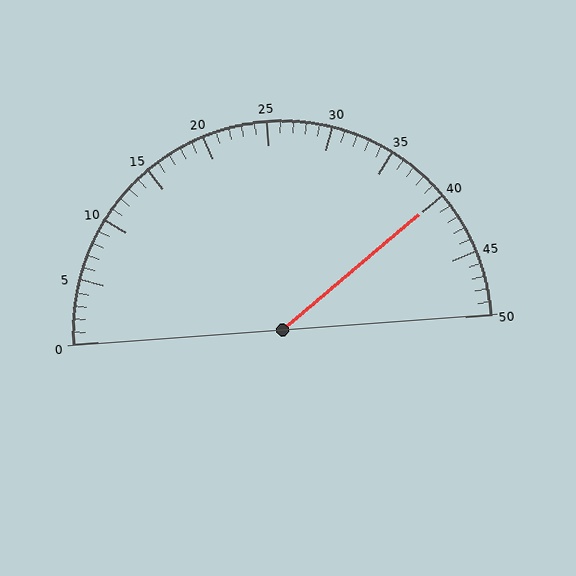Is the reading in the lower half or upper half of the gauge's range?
The reading is in the upper half of the range (0 to 50).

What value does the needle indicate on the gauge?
The needle indicates approximately 40.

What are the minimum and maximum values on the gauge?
The gauge ranges from 0 to 50.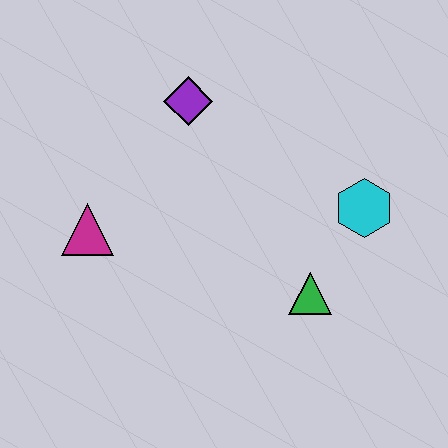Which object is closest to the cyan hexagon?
The green triangle is closest to the cyan hexagon.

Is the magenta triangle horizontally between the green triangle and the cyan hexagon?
No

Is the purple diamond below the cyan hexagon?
No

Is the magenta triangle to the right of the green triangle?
No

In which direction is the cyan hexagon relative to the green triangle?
The cyan hexagon is above the green triangle.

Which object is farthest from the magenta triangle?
The cyan hexagon is farthest from the magenta triangle.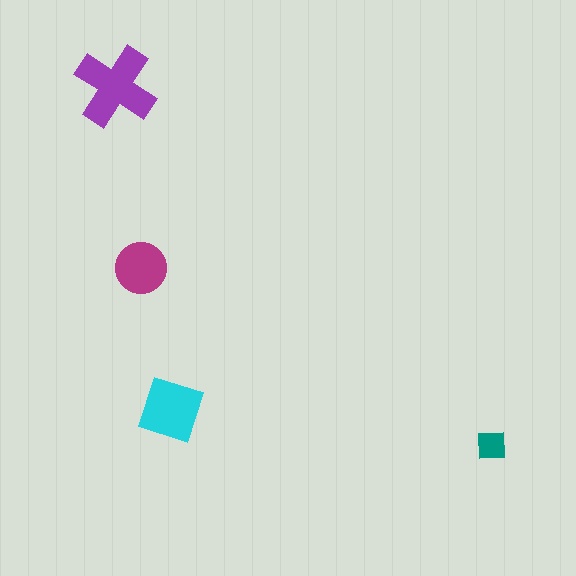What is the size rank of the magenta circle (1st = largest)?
3rd.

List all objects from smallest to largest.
The teal square, the magenta circle, the cyan square, the purple cross.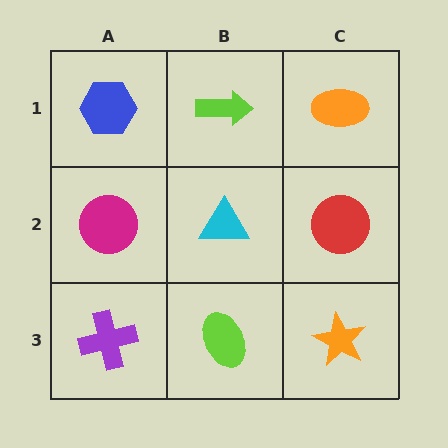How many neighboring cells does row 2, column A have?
3.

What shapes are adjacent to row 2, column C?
An orange ellipse (row 1, column C), an orange star (row 3, column C), a cyan triangle (row 2, column B).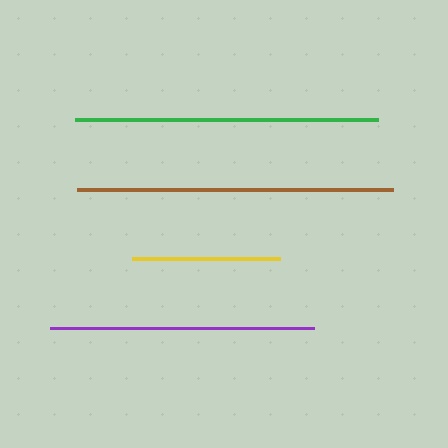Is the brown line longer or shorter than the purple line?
The brown line is longer than the purple line.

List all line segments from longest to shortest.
From longest to shortest: brown, green, purple, yellow.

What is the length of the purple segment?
The purple segment is approximately 265 pixels long.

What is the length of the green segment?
The green segment is approximately 303 pixels long.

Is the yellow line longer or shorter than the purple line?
The purple line is longer than the yellow line.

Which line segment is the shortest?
The yellow line is the shortest at approximately 148 pixels.